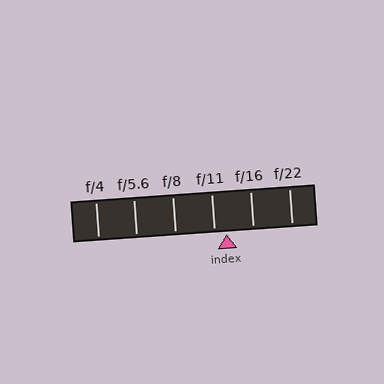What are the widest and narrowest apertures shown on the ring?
The widest aperture shown is f/4 and the narrowest is f/22.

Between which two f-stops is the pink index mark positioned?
The index mark is between f/11 and f/16.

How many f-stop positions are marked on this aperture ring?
There are 6 f-stop positions marked.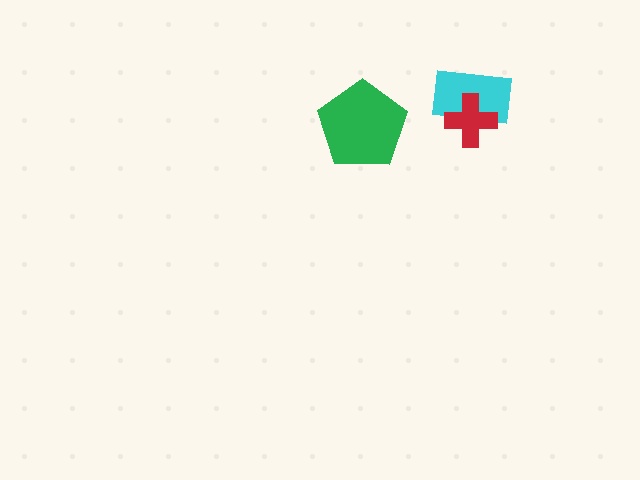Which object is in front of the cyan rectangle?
The red cross is in front of the cyan rectangle.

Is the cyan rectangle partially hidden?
Yes, it is partially covered by another shape.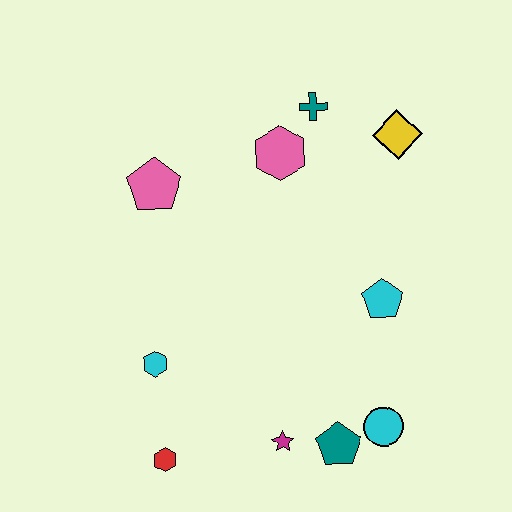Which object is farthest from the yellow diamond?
The red hexagon is farthest from the yellow diamond.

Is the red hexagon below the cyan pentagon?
Yes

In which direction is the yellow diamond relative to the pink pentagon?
The yellow diamond is to the right of the pink pentagon.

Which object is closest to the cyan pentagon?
The cyan circle is closest to the cyan pentagon.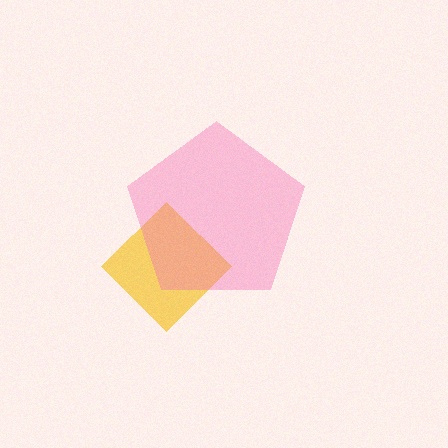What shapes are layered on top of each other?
The layered shapes are: a yellow diamond, a pink pentagon.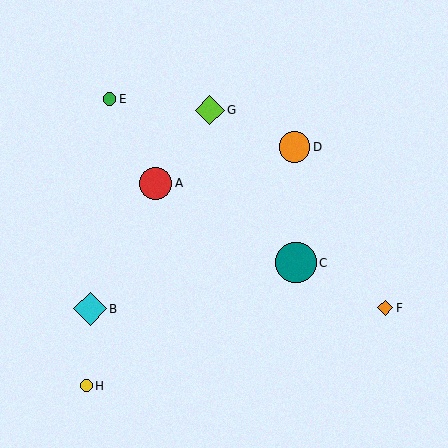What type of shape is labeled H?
Shape H is a yellow circle.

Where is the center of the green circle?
The center of the green circle is at (110, 99).